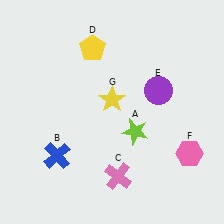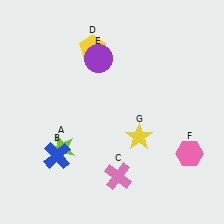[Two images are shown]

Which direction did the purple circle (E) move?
The purple circle (E) moved left.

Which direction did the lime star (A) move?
The lime star (A) moved left.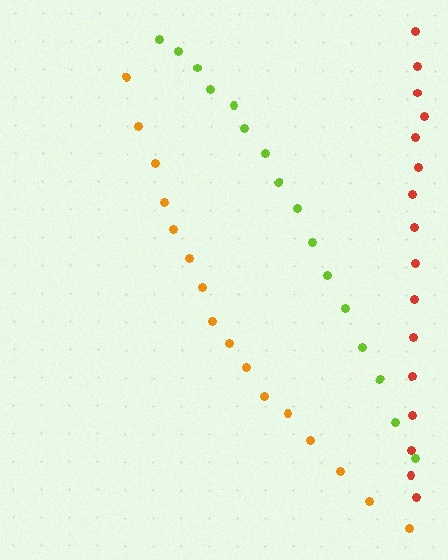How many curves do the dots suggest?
There are 3 distinct paths.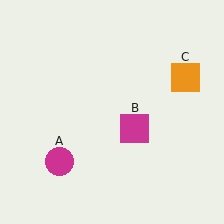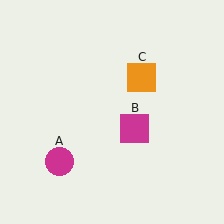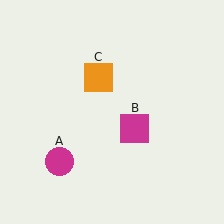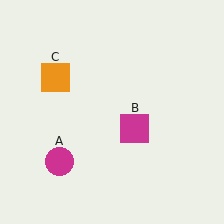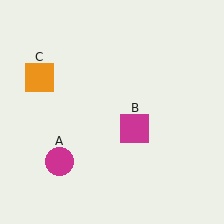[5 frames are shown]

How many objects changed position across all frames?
1 object changed position: orange square (object C).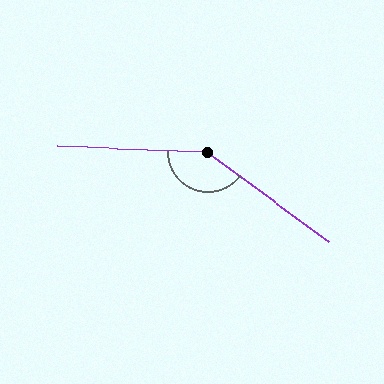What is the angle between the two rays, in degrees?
Approximately 146 degrees.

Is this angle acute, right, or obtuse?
It is obtuse.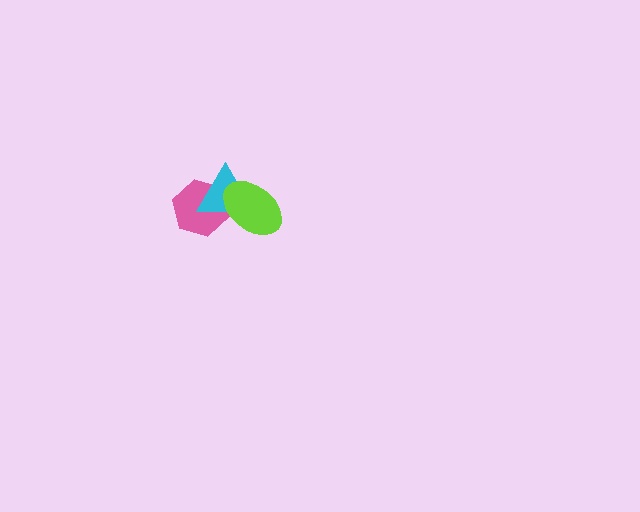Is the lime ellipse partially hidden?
No, no other shape covers it.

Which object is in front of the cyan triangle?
The lime ellipse is in front of the cyan triangle.